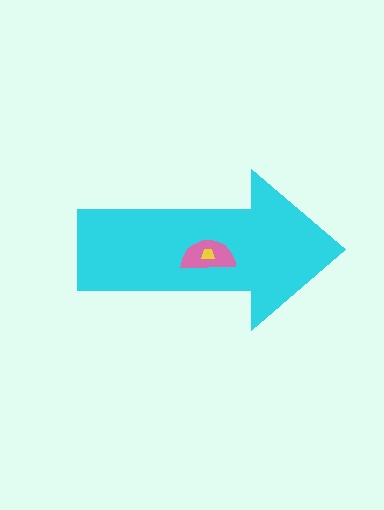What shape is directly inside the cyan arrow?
The pink semicircle.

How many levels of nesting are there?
3.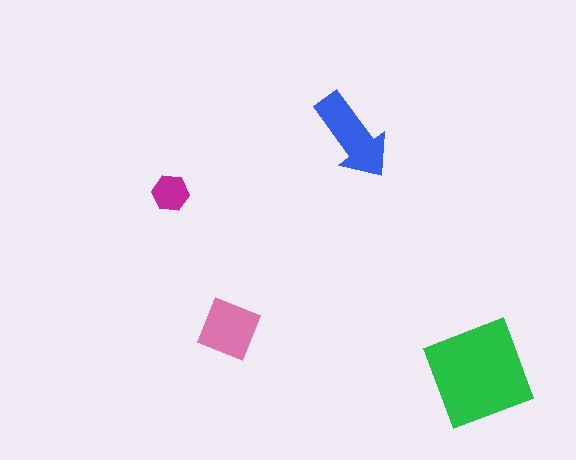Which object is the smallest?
The magenta hexagon.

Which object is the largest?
The green square.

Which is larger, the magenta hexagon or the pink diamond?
The pink diamond.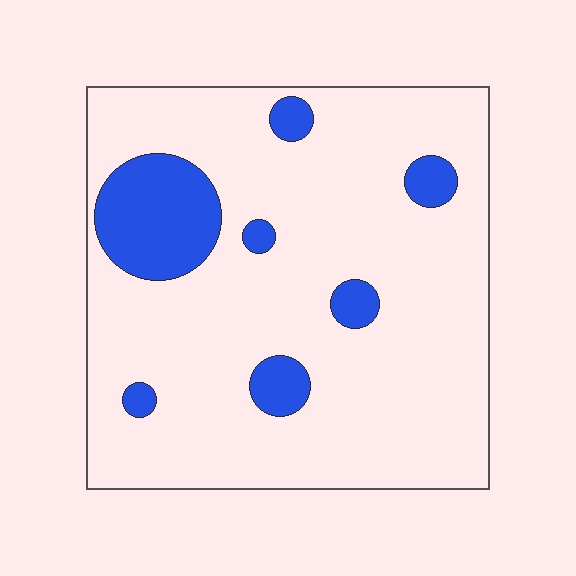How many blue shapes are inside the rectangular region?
7.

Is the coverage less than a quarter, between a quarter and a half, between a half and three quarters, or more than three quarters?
Less than a quarter.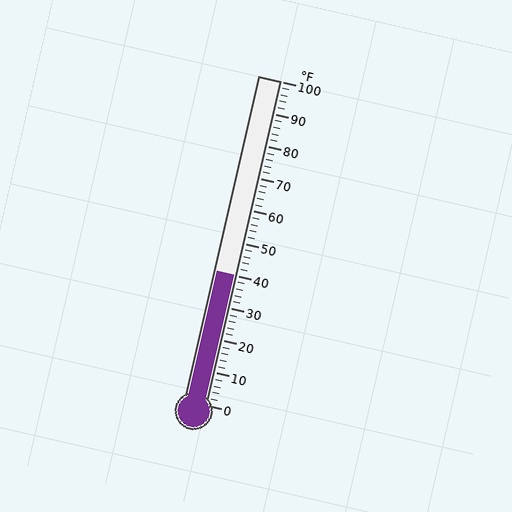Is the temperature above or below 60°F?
The temperature is below 60°F.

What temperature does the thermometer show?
The thermometer shows approximately 40°F.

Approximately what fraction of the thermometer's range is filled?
The thermometer is filled to approximately 40% of its range.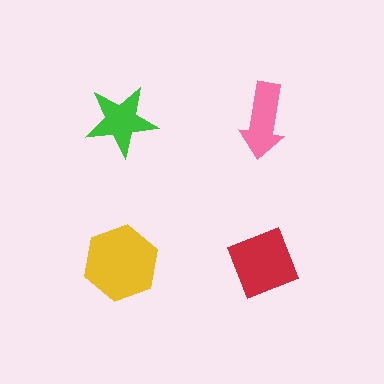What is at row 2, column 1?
A yellow hexagon.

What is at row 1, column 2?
A pink arrow.